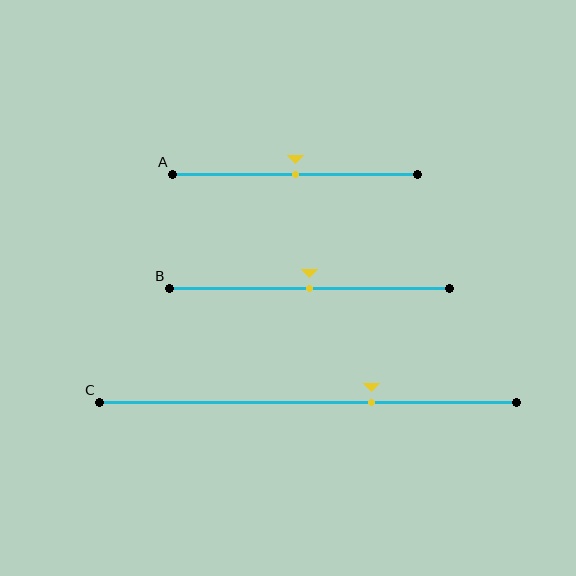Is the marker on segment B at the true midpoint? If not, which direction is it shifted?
Yes, the marker on segment B is at the true midpoint.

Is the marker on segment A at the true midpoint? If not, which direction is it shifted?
Yes, the marker on segment A is at the true midpoint.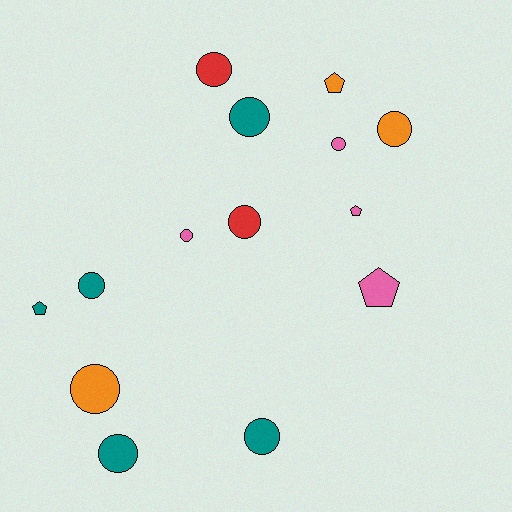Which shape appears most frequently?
Circle, with 10 objects.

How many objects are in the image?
There are 14 objects.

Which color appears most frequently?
Teal, with 5 objects.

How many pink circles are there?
There are 2 pink circles.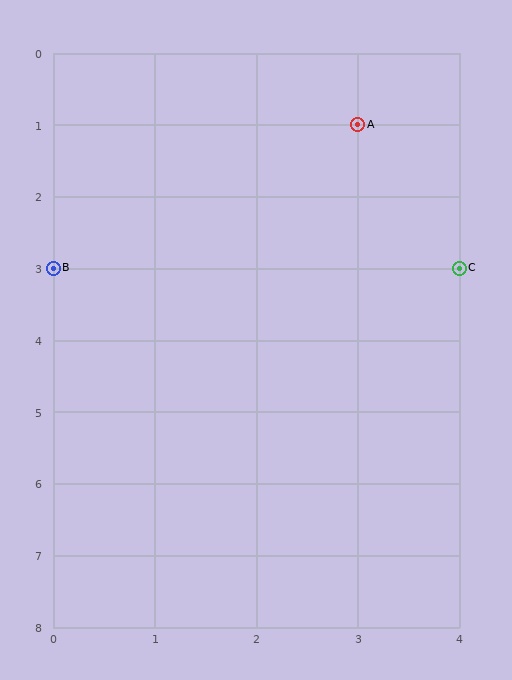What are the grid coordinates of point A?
Point A is at grid coordinates (3, 1).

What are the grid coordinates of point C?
Point C is at grid coordinates (4, 3).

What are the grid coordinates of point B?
Point B is at grid coordinates (0, 3).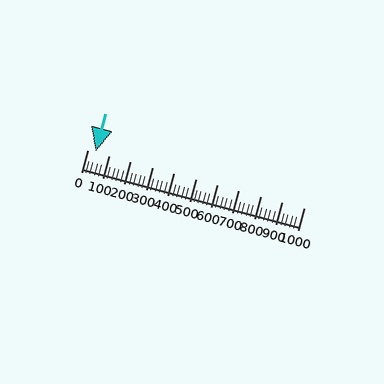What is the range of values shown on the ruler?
The ruler shows values from 0 to 1000.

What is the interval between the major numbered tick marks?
The major tick marks are spaced 100 units apart.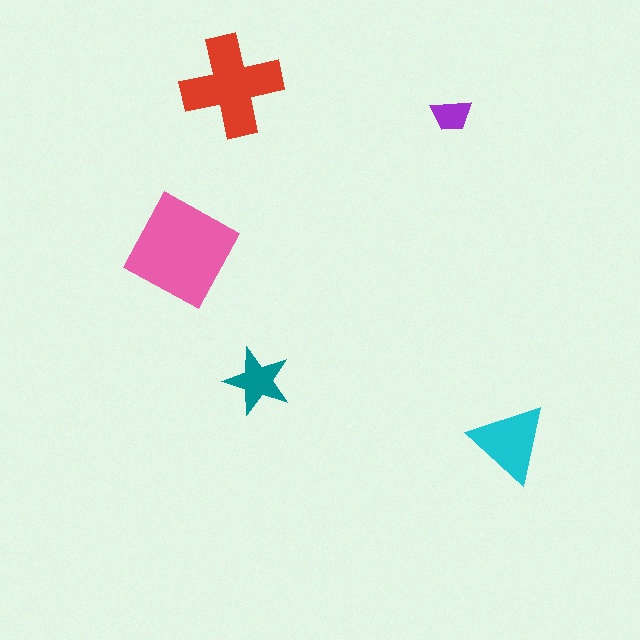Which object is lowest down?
The cyan triangle is bottommost.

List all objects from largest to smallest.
The pink diamond, the red cross, the cyan triangle, the teal star, the purple trapezoid.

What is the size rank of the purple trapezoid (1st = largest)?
5th.